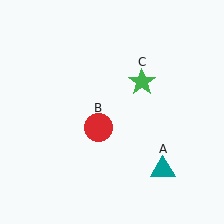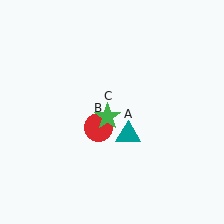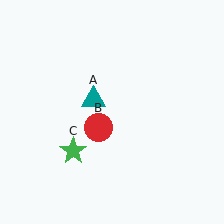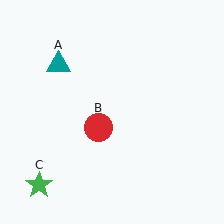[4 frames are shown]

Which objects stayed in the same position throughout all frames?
Red circle (object B) remained stationary.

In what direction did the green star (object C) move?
The green star (object C) moved down and to the left.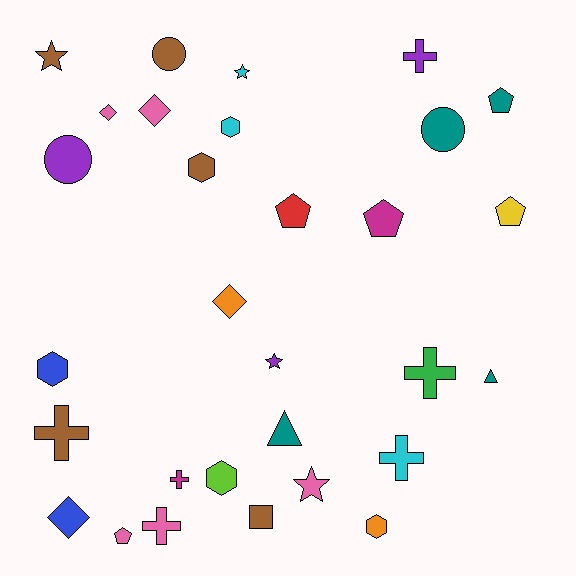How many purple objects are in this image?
There are 3 purple objects.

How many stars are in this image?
There are 4 stars.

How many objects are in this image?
There are 30 objects.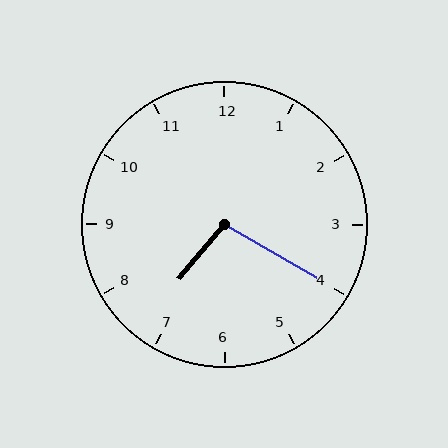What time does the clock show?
7:20.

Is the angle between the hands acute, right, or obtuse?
It is obtuse.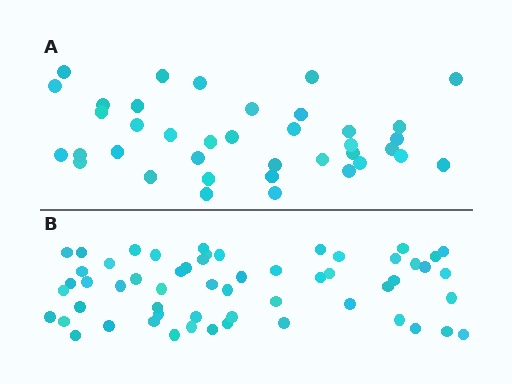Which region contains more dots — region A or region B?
Region B (the bottom region) has more dots.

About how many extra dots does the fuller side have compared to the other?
Region B has approximately 20 more dots than region A.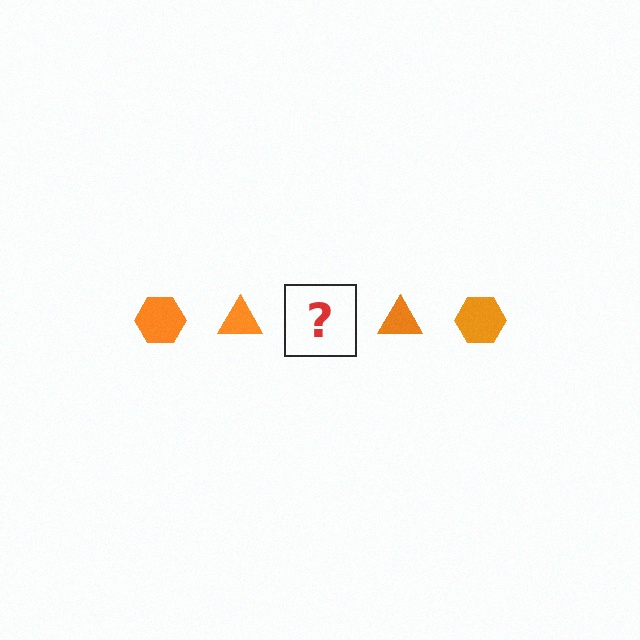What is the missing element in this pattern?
The missing element is an orange hexagon.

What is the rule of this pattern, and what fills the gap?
The rule is that the pattern cycles through hexagon, triangle shapes in orange. The gap should be filled with an orange hexagon.